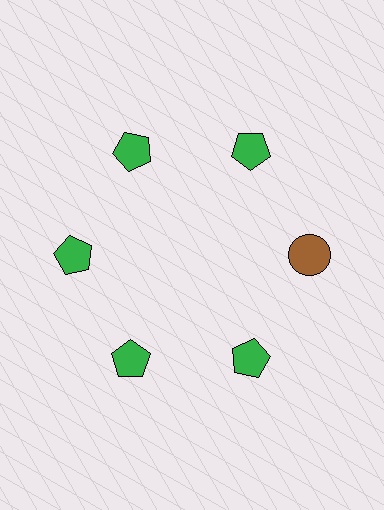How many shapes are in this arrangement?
There are 6 shapes arranged in a ring pattern.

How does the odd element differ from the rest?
It differs in both color (brown instead of green) and shape (circle instead of pentagon).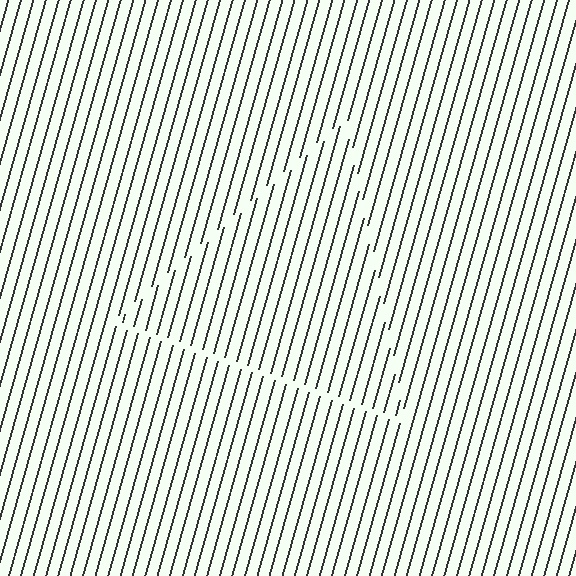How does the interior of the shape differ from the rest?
The interior of the shape contains the same grating, shifted by half a period — the contour is defined by the phase discontinuity where line-ends from the inner and outer gratings abut.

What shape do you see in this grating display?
An illusory triangle. The interior of the shape contains the same grating, shifted by half a period — the contour is defined by the phase discontinuity where line-ends from the inner and outer gratings abut.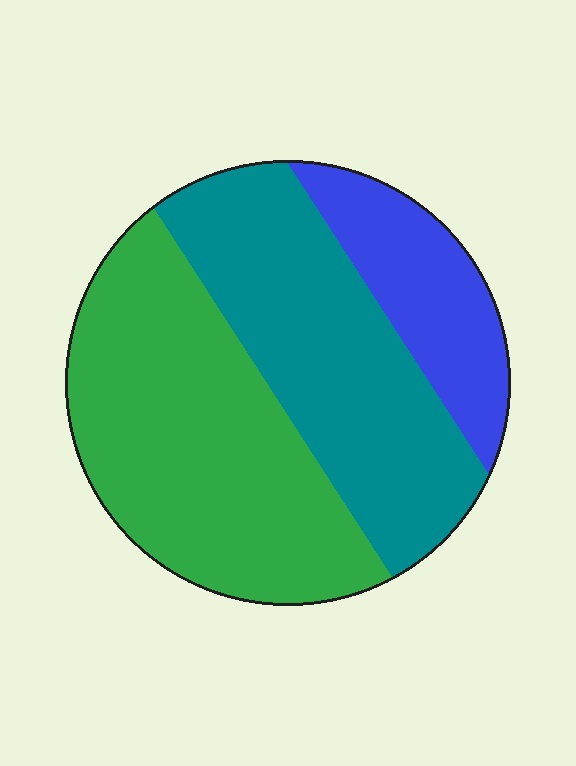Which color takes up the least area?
Blue, at roughly 20%.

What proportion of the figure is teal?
Teal takes up between a quarter and a half of the figure.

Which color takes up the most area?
Green, at roughly 45%.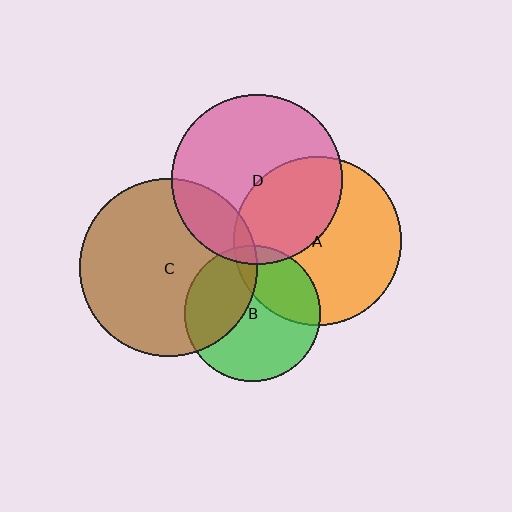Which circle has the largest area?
Circle C (brown).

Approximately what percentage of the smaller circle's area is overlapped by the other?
Approximately 35%.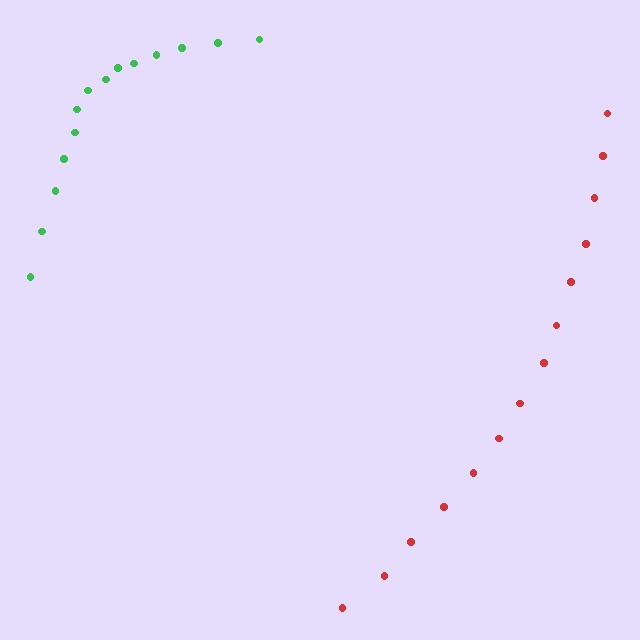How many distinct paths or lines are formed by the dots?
There are 2 distinct paths.